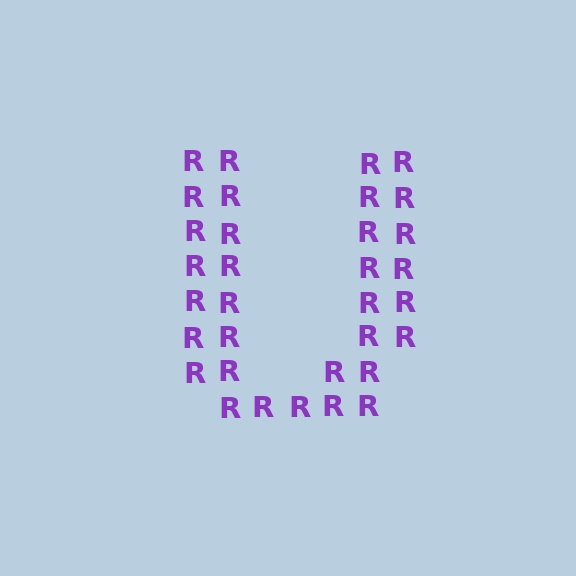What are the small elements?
The small elements are letter R's.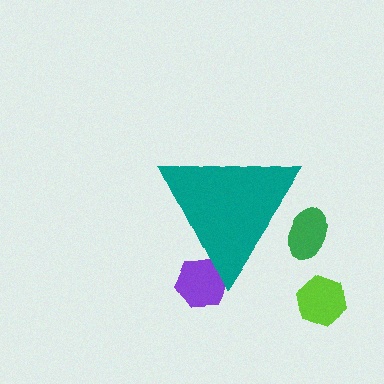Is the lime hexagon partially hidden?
No, the lime hexagon is fully visible.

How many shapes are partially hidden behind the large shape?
2 shapes are partially hidden.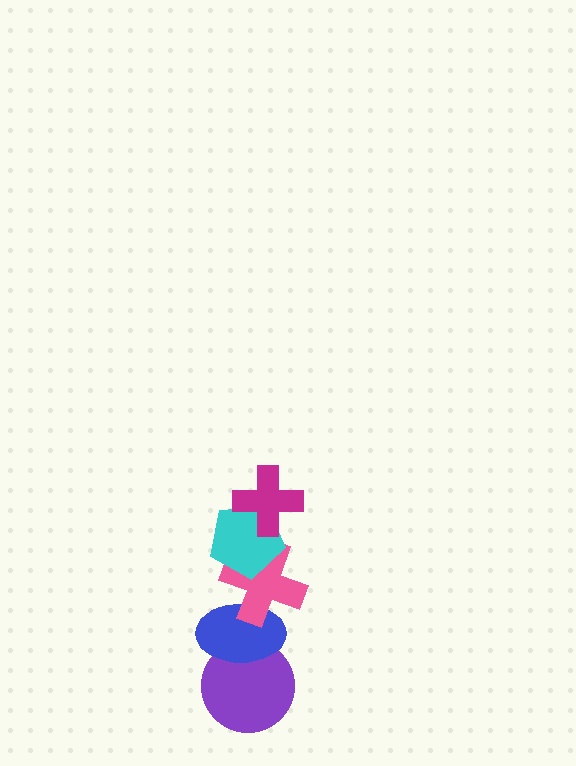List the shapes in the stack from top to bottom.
From top to bottom: the magenta cross, the cyan pentagon, the pink cross, the blue ellipse, the purple circle.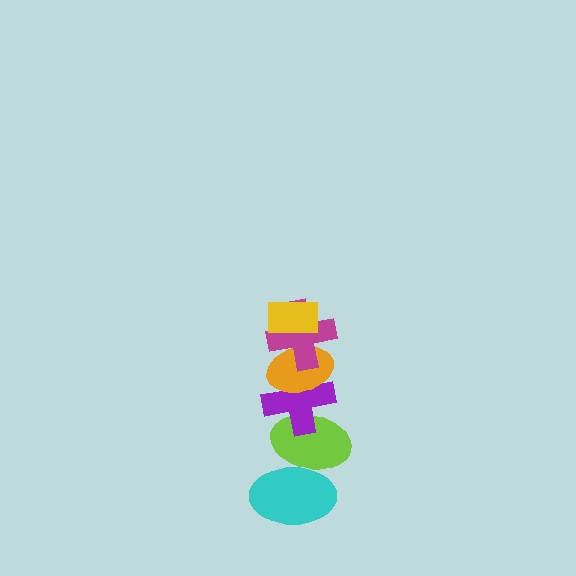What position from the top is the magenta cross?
The magenta cross is 2nd from the top.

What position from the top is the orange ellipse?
The orange ellipse is 3rd from the top.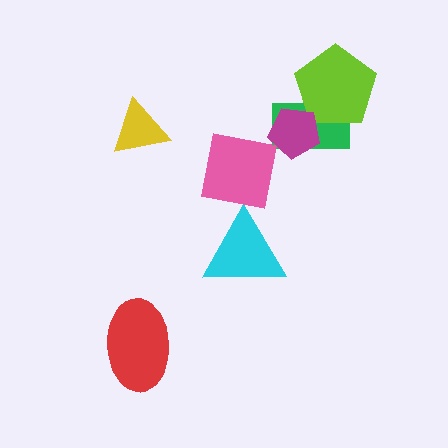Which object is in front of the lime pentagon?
The magenta pentagon is in front of the lime pentagon.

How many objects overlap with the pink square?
0 objects overlap with the pink square.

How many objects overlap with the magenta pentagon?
2 objects overlap with the magenta pentagon.